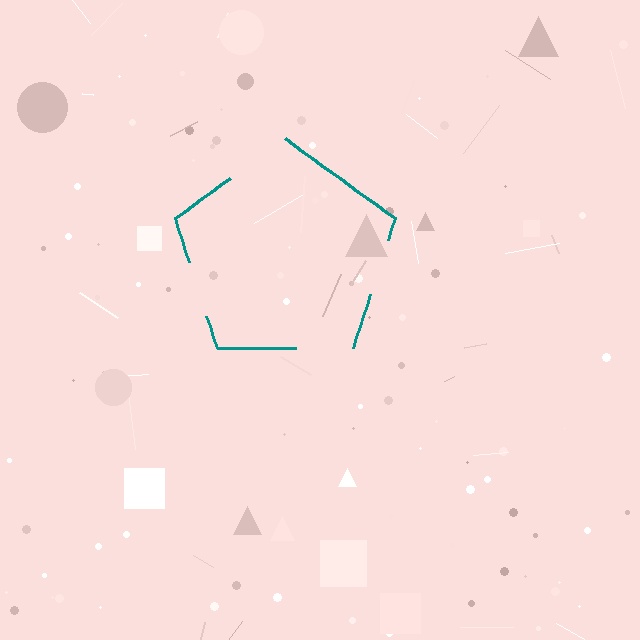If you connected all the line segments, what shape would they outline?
They would outline a pentagon.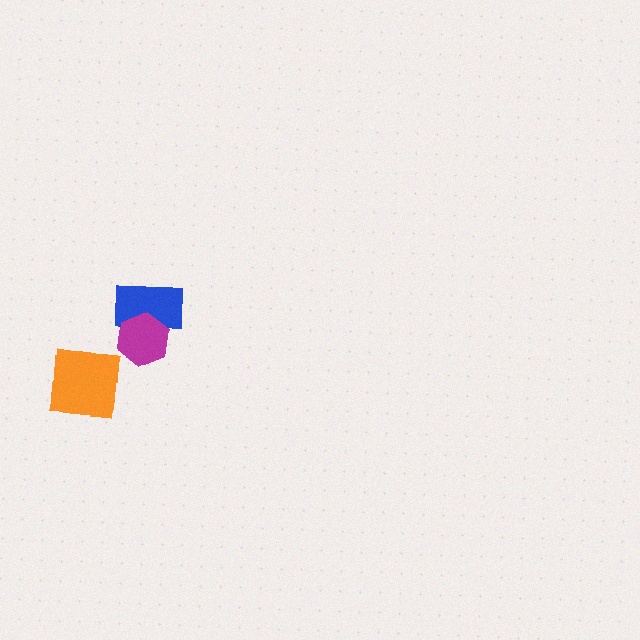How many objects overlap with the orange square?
0 objects overlap with the orange square.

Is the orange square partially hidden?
No, no other shape covers it.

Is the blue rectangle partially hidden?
Yes, it is partially covered by another shape.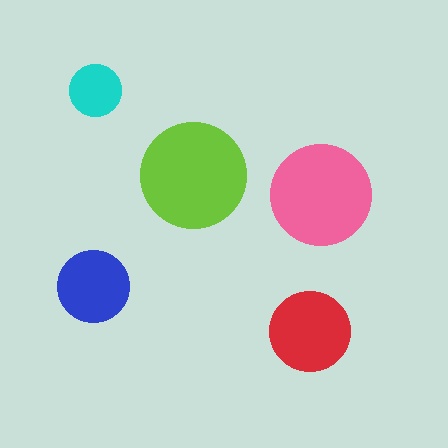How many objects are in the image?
There are 5 objects in the image.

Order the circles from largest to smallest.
the lime one, the pink one, the red one, the blue one, the cyan one.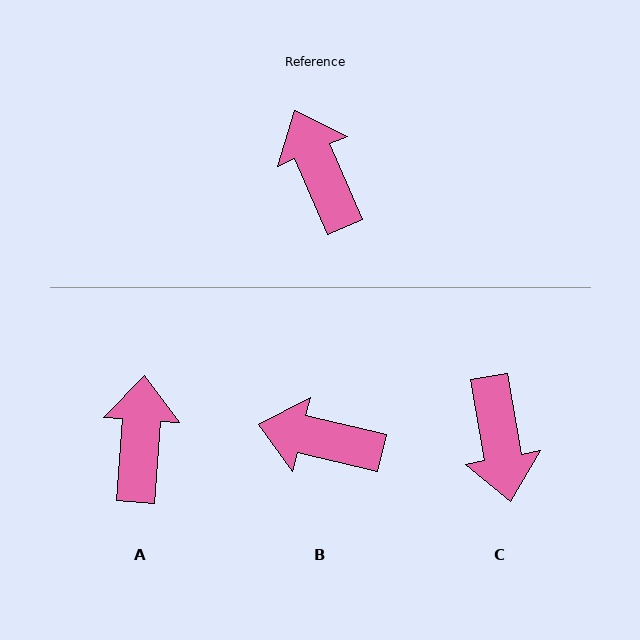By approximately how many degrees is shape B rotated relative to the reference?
Approximately 53 degrees counter-clockwise.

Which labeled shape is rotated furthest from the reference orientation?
C, about 166 degrees away.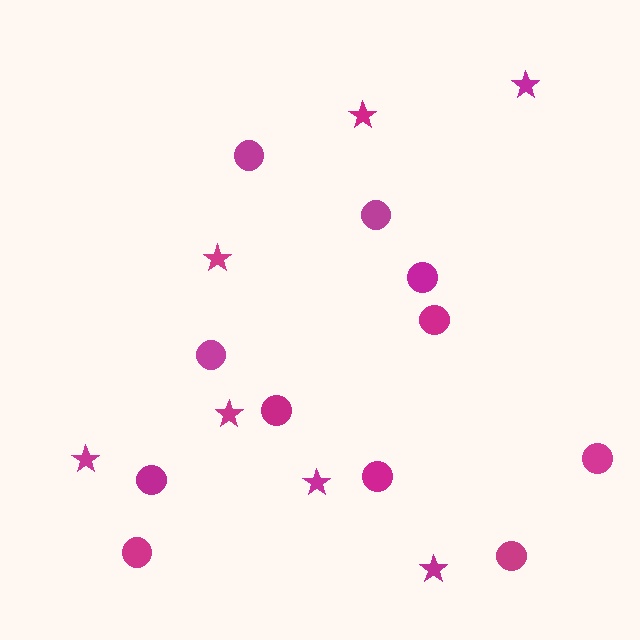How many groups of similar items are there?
There are 2 groups: one group of circles (11) and one group of stars (7).